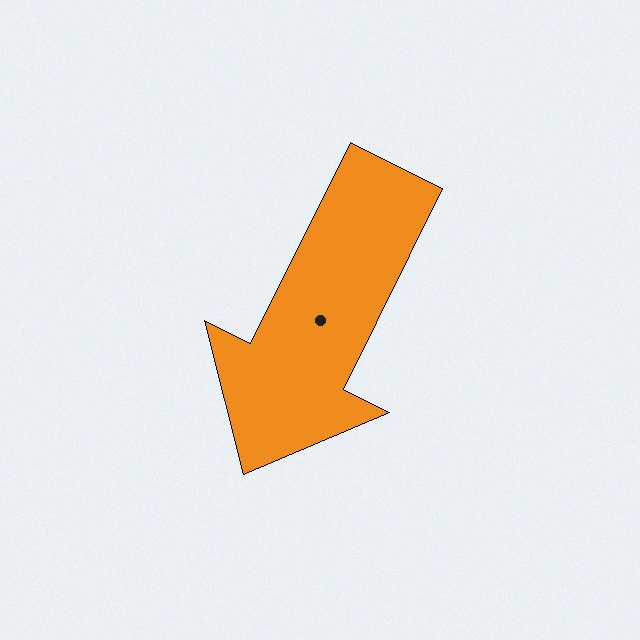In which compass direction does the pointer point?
Southwest.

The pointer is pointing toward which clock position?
Roughly 7 o'clock.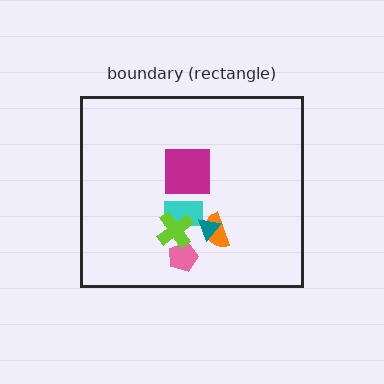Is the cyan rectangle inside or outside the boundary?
Inside.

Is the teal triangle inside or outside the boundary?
Inside.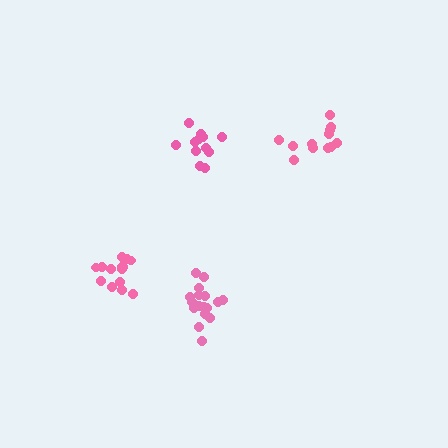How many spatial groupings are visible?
There are 4 spatial groupings.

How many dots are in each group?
Group 1: 14 dots, Group 2: 12 dots, Group 3: 12 dots, Group 4: 17 dots (55 total).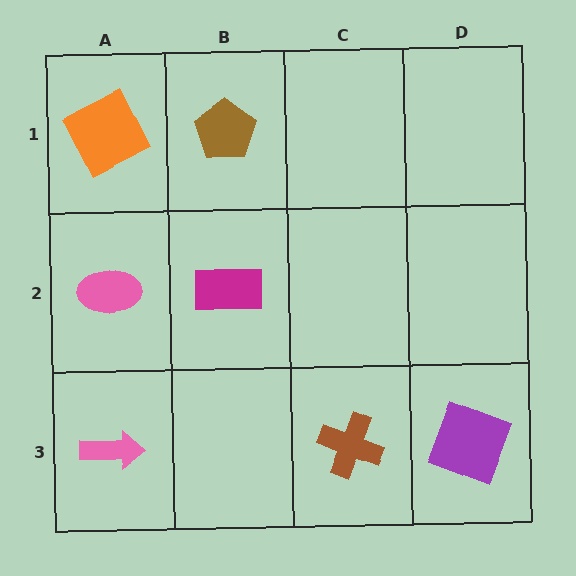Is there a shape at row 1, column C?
No, that cell is empty.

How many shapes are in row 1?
2 shapes.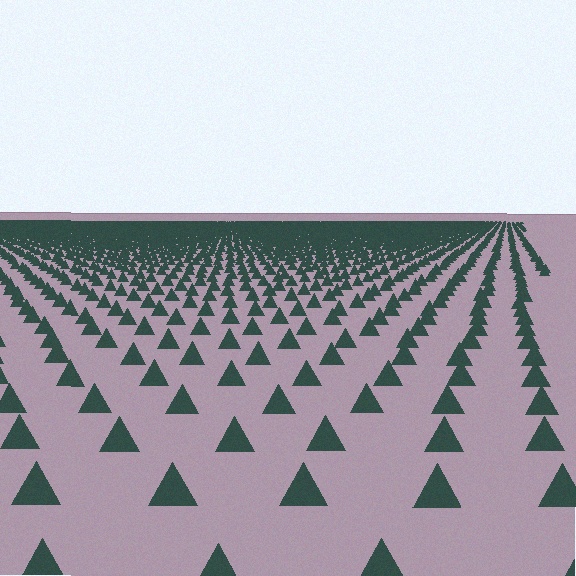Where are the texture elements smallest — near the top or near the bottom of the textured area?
Near the top.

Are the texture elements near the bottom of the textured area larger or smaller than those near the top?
Larger. Near the bottom, elements are closer to the viewer and appear at a bigger on-screen size.